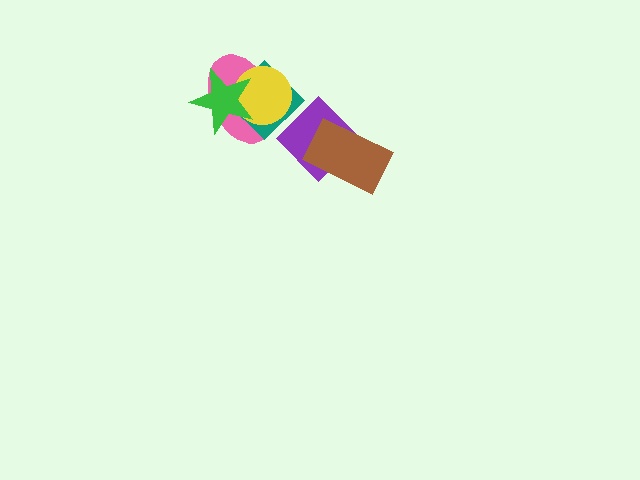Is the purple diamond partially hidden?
Yes, it is partially covered by another shape.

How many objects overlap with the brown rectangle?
1 object overlaps with the brown rectangle.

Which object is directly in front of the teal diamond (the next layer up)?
The yellow circle is directly in front of the teal diamond.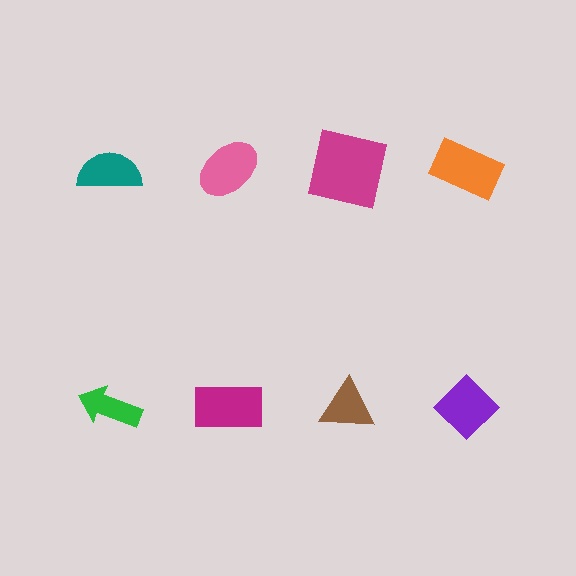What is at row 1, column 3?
A magenta square.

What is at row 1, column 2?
A pink ellipse.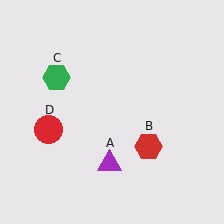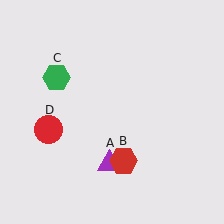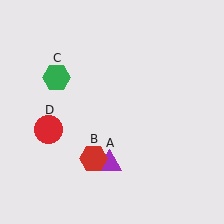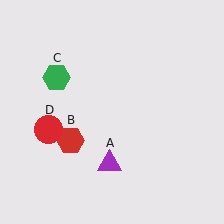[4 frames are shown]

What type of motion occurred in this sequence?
The red hexagon (object B) rotated clockwise around the center of the scene.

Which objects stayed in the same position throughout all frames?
Purple triangle (object A) and green hexagon (object C) and red circle (object D) remained stationary.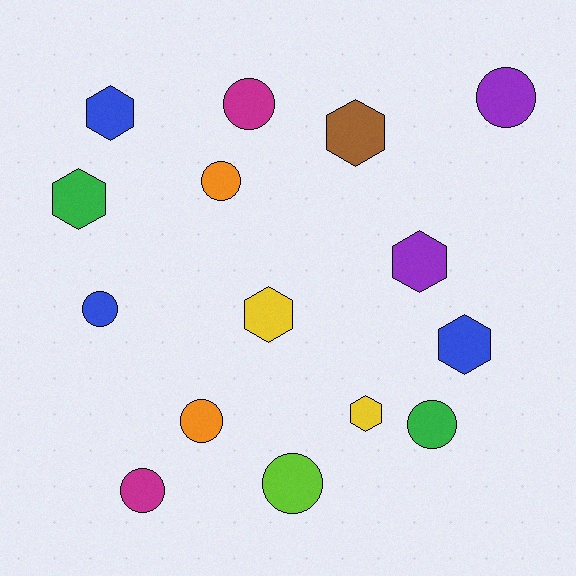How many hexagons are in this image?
There are 7 hexagons.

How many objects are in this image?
There are 15 objects.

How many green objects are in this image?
There are 2 green objects.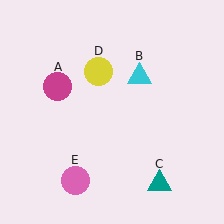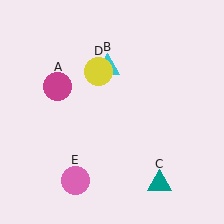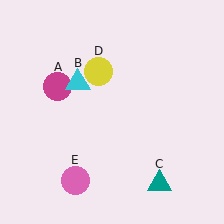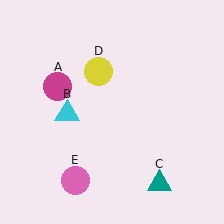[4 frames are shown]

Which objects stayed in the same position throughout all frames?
Magenta circle (object A) and teal triangle (object C) and yellow circle (object D) and pink circle (object E) remained stationary.